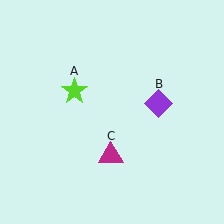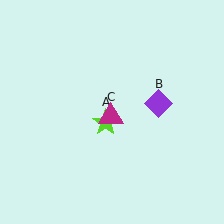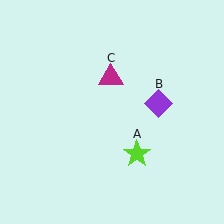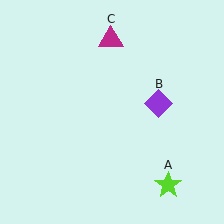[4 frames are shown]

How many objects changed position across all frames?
2 objects changed position: lime star (object A), magenta triangle (object C).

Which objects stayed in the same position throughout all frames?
Purple diamond (object B) remained stationary.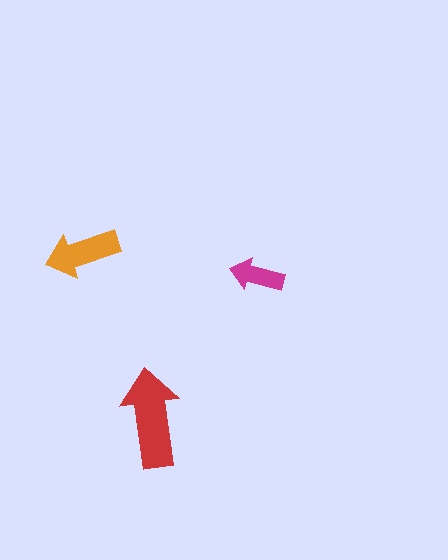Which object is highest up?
The orange arrow is topmost.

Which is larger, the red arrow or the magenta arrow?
The red one.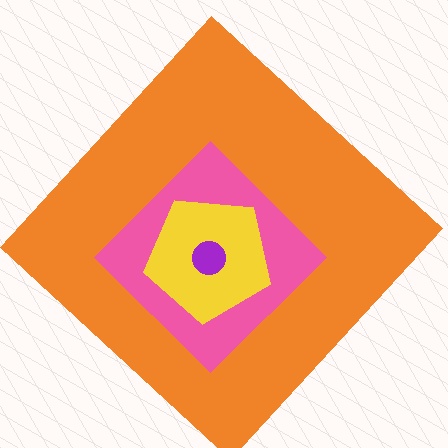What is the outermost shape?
The orange diamond.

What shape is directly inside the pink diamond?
The yellow pentagon.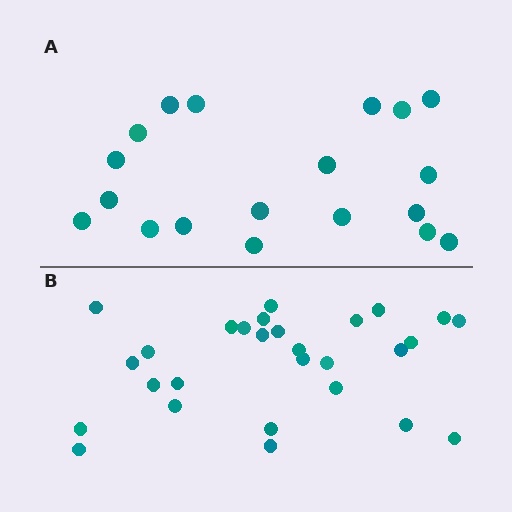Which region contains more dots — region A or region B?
Region B (the bottom region) has more dots.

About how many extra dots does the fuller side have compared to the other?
Region B has roughly 8 or so more dots than region A.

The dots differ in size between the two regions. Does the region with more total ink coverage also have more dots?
No. Region A has more total ink coverage because its dots are larger, but region B actually contains more individual dots. Total area can be misleading — the number of items is what matters here.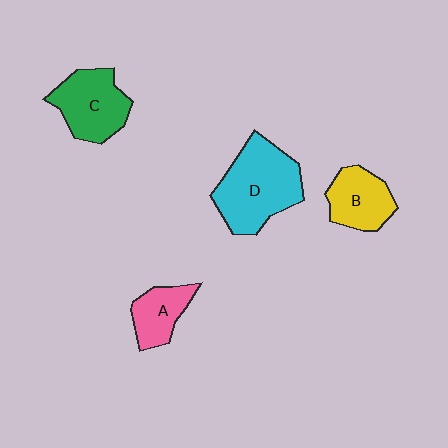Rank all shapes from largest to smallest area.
From largest to smallest: D (cyan), C (green), B (yellow), A (pink).